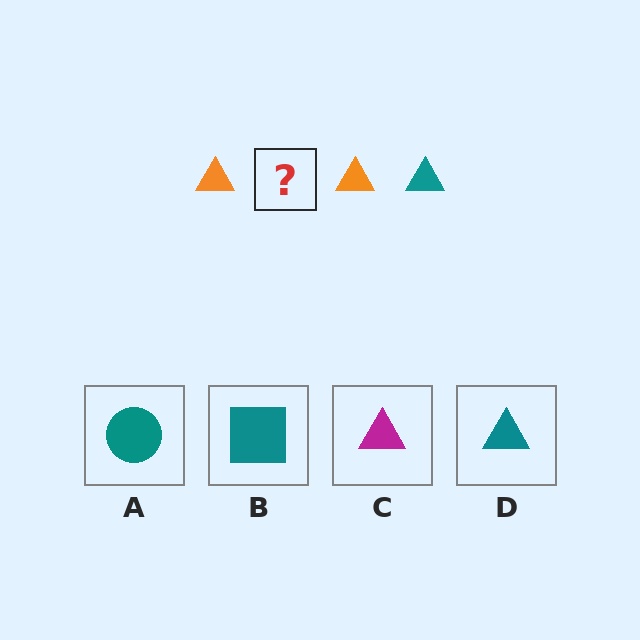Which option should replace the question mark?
Option D.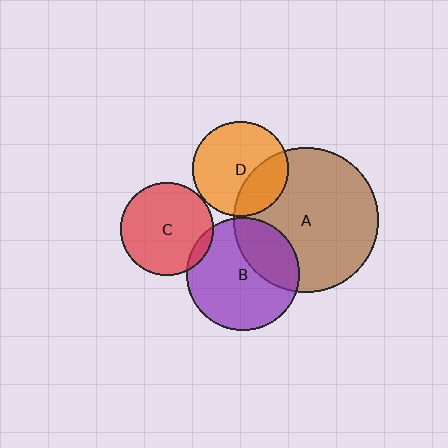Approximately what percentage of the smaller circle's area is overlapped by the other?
Approximately 30%.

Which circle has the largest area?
Circle A (brown).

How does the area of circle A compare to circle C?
Approximately 2.5 times.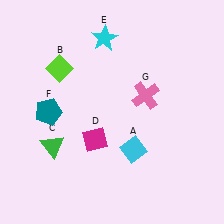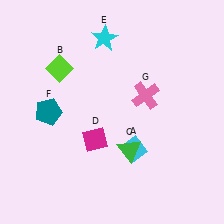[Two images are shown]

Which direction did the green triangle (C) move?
The green triangle (C) moved right.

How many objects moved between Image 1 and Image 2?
1 object moved between the two images.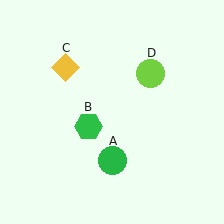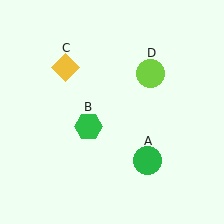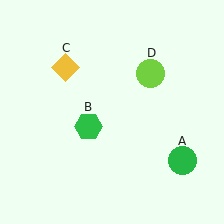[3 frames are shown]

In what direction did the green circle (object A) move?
The green circle (object A) moved right.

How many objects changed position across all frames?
1 object changed position: green circle (object A).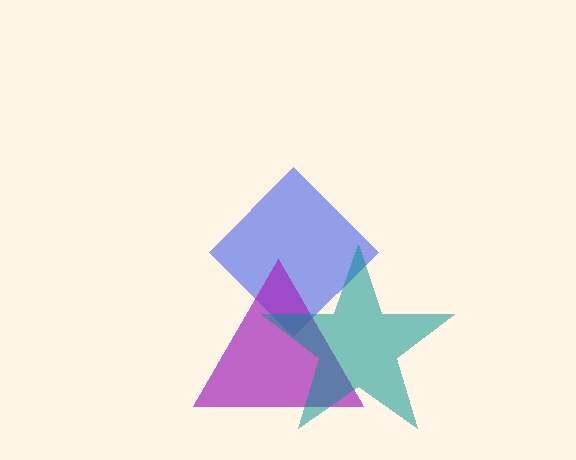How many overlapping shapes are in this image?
There are 3 overlapping shapes in the image.